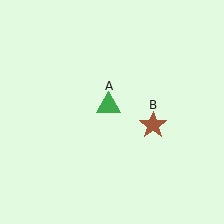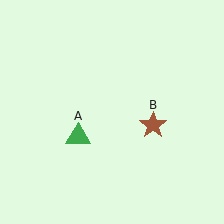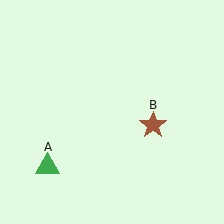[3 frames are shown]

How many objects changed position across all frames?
1 object changed position: green triangle (object A).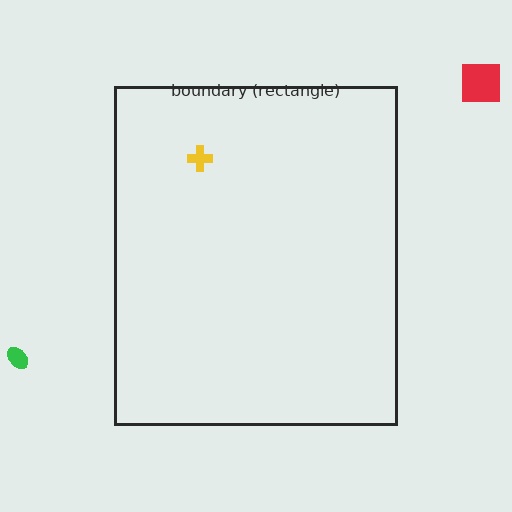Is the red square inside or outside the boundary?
Outside.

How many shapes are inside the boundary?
1 inside, 2 outside.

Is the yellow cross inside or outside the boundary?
Inside.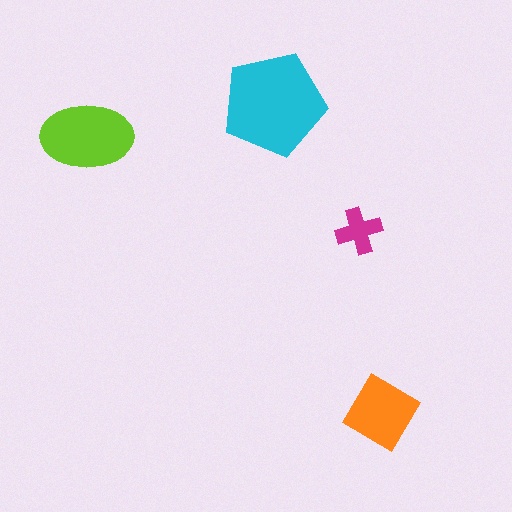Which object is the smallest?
The magenta cross.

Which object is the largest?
The cyan pentagon.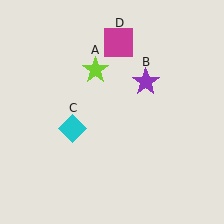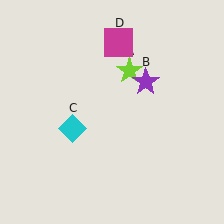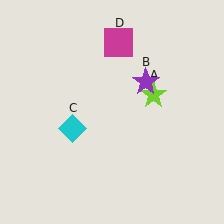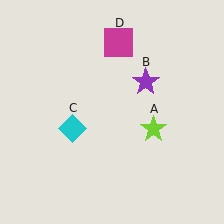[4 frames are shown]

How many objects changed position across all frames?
1 object changed position: lime star (object A).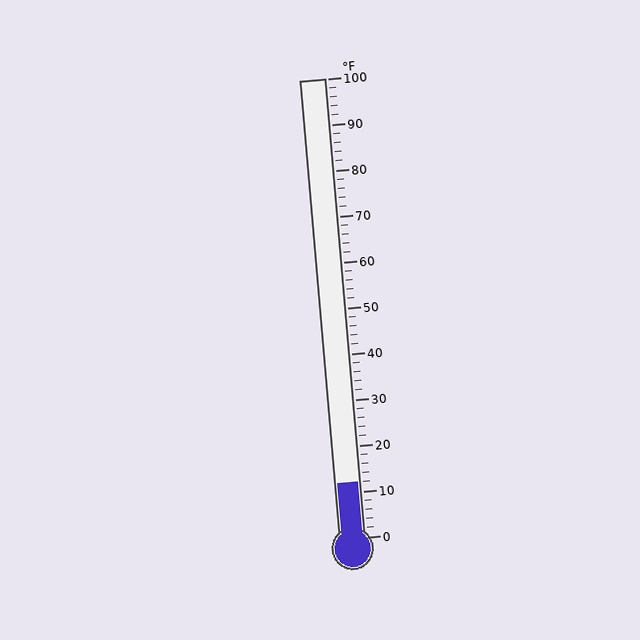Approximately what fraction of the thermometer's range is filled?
The thermometer is filled to approximately 10% of its range.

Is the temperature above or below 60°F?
The temperature is below 60°F.